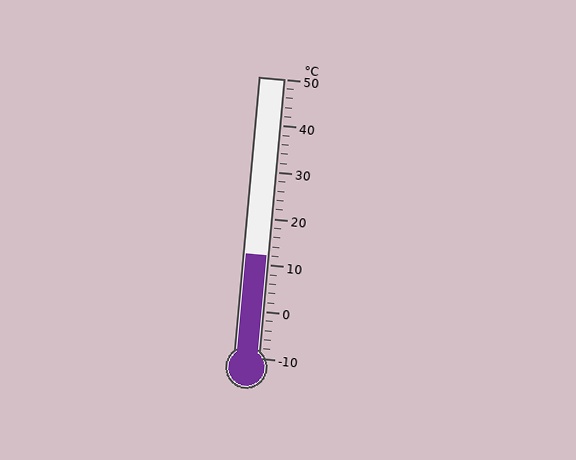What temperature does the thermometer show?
The thermometer shows approximately 12°C.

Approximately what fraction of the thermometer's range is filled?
The thermometer is filled to approximately 35% of its range.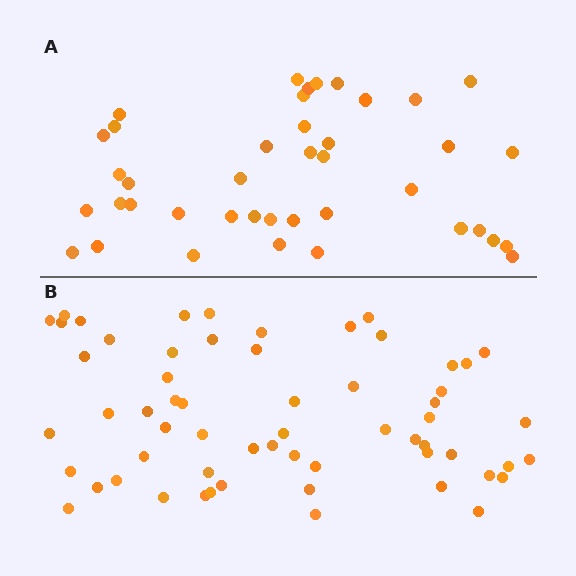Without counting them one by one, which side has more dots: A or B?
Region B (the bottom region) has more dots.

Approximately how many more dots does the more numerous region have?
Region B has approximately 20 more dots than region A.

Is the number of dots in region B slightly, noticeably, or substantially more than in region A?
Region B has substantially more. The ratio is roughly 1.5 to 1.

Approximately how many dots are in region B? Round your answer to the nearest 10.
About 60 dots.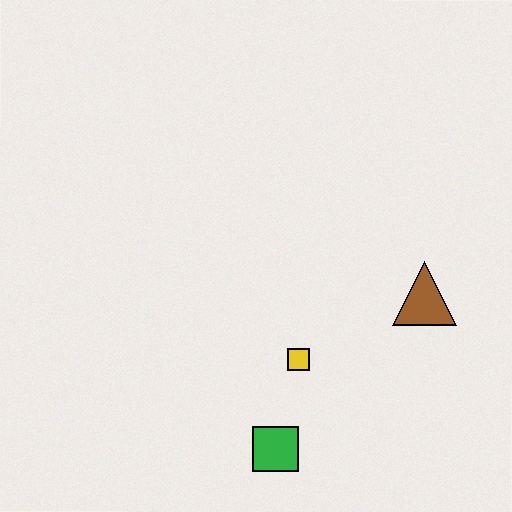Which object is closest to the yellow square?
The green square is closest to the yellow square.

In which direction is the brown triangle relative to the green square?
The brown triangle is above the green square.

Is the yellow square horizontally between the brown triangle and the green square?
Yes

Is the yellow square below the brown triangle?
Yes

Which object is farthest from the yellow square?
The brown triangle is farthest from the yellow square.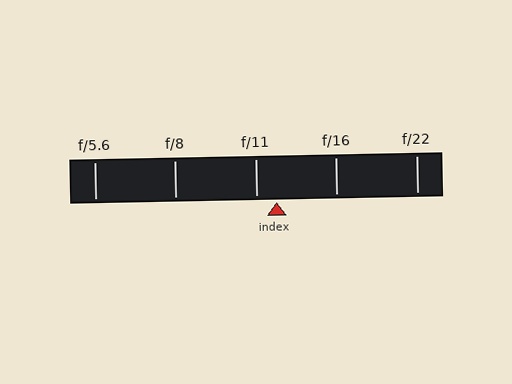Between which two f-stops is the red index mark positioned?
The index mark is between f/11 and f/16.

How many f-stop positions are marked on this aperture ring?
There are 5 f-stop positions marked.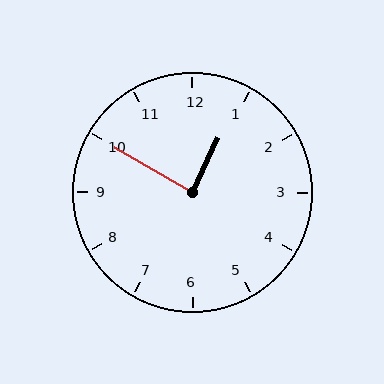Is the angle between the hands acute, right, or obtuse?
It is right.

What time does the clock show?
12:50.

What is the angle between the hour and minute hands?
Approximately 85 degrees.